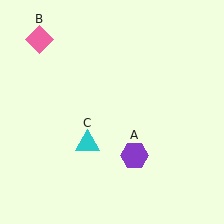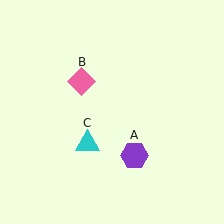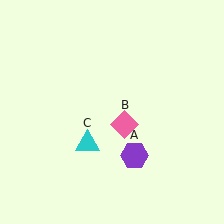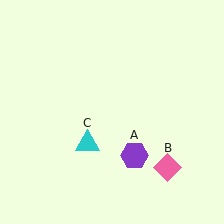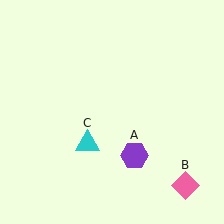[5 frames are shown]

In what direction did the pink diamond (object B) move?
The pink diamond (object B) moved down and to the right.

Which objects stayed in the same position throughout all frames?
Purple hexagon (object A) and cyan triangle (object C) remained stationary.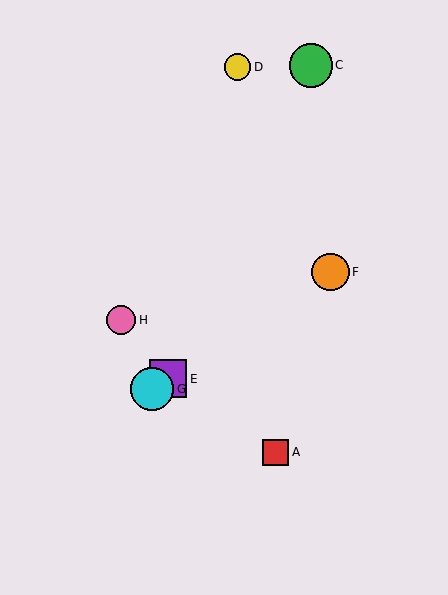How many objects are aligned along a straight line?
4 objects (B, E, F, G) are aligned along a straight line.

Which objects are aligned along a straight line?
Objects B, E, F, G are aligned along a straight line.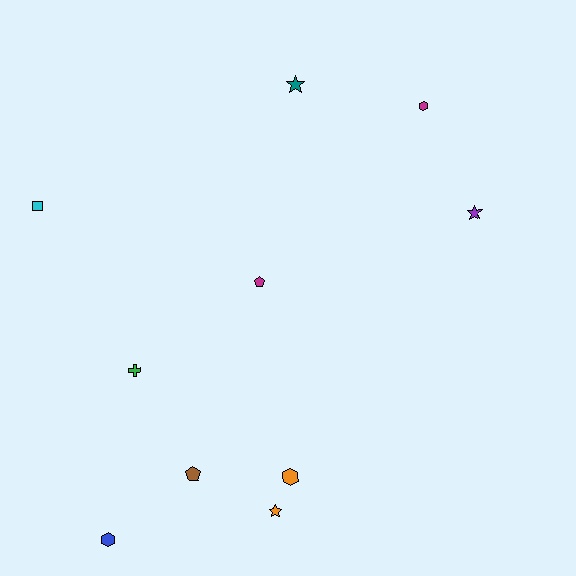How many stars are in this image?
There are 3 stars.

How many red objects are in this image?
There are no red objects.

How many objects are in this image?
There are 10 objects.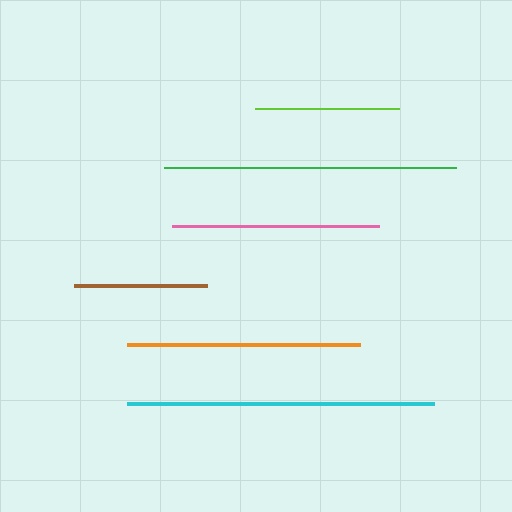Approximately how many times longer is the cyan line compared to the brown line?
The cyan line is approximately 2.3 times the length of the brown line.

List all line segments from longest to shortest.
From longest to shortest: cyan, green, orange, pink, lime, brown.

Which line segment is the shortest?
The brown line is the shortest at approximately 134 pixels.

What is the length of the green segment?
The green segment is approximately 292 pixels long.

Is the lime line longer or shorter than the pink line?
The pink line is longer than the lime line.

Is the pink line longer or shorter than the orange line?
The orange line is longer than the pink line.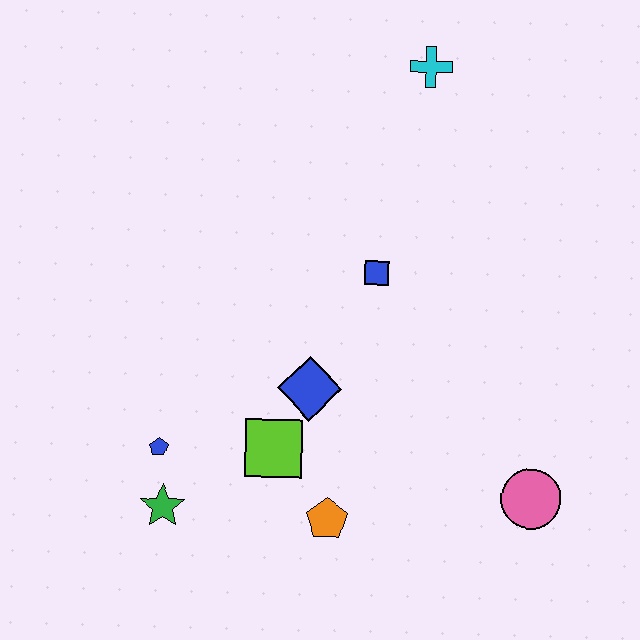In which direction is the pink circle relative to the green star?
The pink circle is to the right of the green star.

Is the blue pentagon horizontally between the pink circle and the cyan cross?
No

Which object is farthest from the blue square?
The green star is farthest from the blue square.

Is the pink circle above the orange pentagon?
Yes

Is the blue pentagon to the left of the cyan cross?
Yes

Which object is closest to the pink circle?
The orange pentagon is closest to the pink circle.